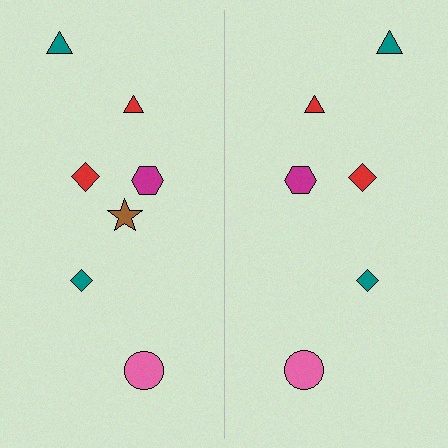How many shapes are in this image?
There are 13 shapes in this image.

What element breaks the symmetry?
A brown star is missing from the right side.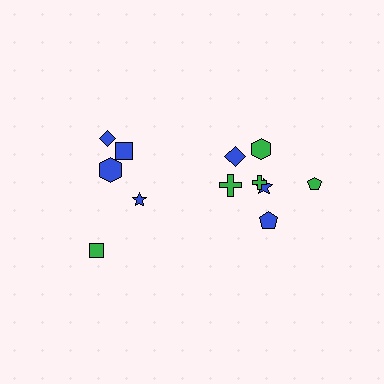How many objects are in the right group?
There are 7 objects.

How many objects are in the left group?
There are 5 objects.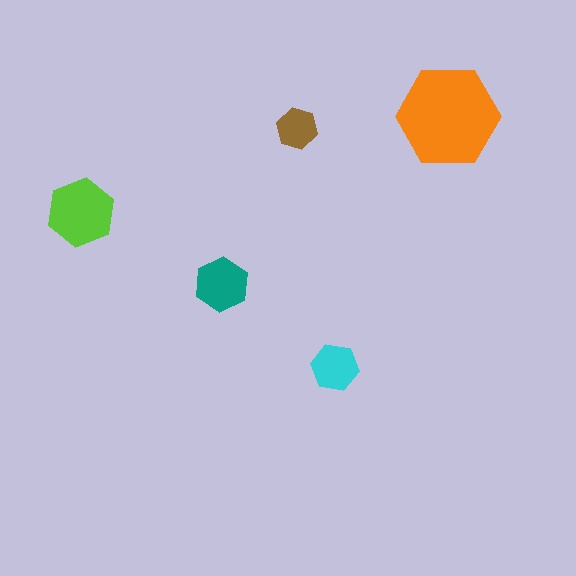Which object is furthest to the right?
The orange hexagon is rightmost.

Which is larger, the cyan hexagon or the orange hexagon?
The orange one.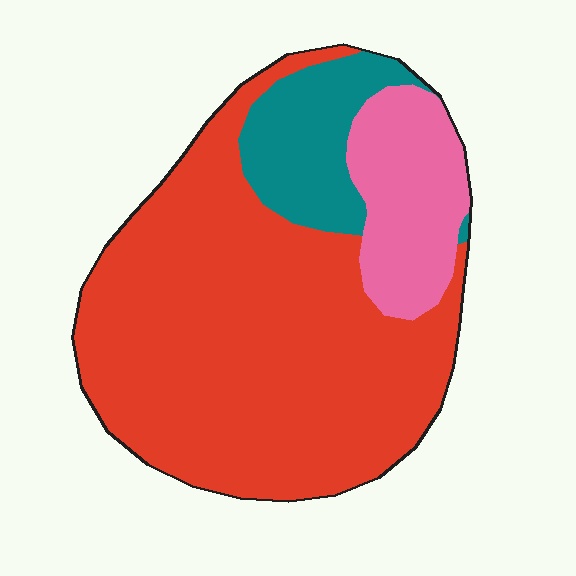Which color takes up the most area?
Red, at roughly 70%.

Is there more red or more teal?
Red.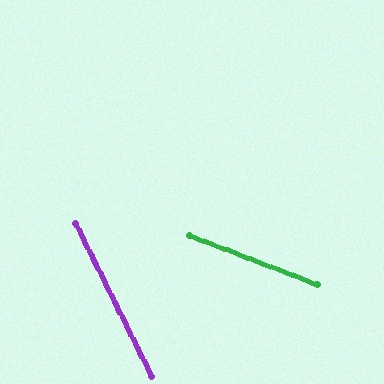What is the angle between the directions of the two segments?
Approximately 42 degrees.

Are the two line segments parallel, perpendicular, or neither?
Neither parallel nor perpendicular — they differ by about 42°.